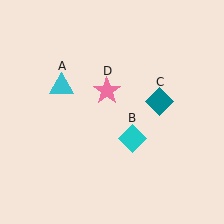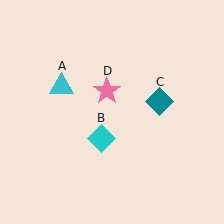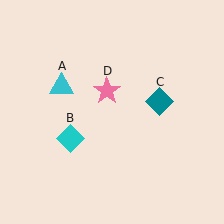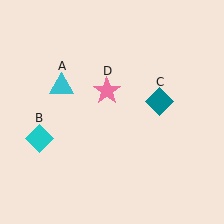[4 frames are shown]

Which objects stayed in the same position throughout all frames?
Cyan triangle (object A) and teal diamond (object C) and pink star (object D) remained stationary.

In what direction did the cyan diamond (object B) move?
The cyan diamond (object B) moved left.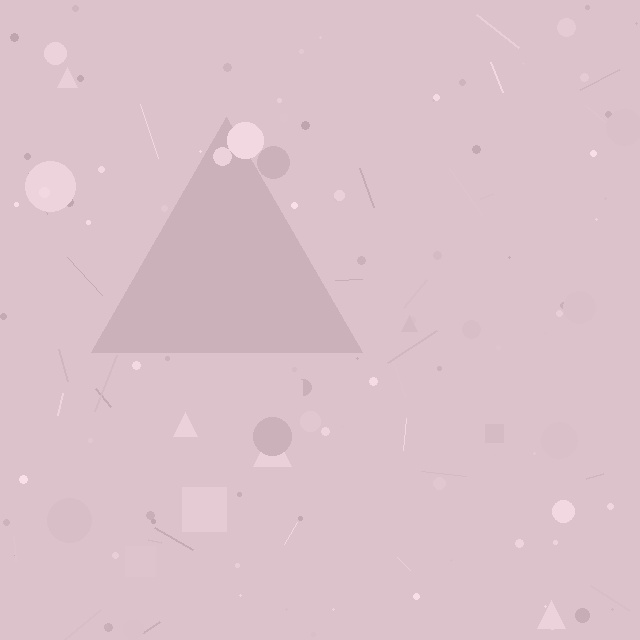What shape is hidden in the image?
A triangle is hidden in the image.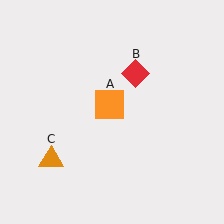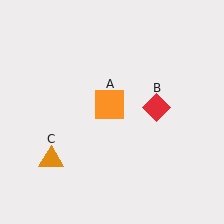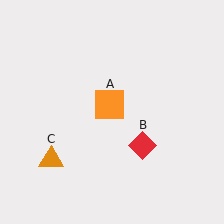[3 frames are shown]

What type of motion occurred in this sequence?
The red diamond (object B) rotated clockwise around the center of the scene.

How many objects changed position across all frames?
1 object changed position: red diamond (object B).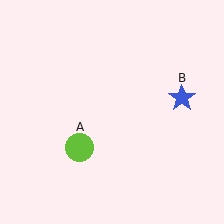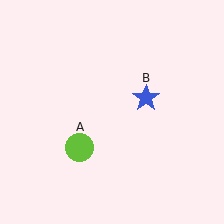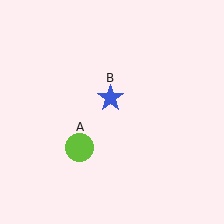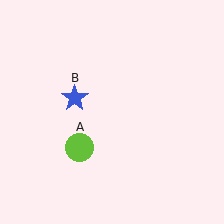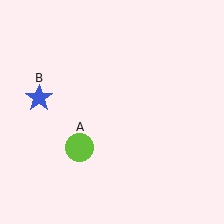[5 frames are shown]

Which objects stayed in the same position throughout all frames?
Lime circle (object A) remained stationary.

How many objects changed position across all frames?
1 object changed position: blue star (object B).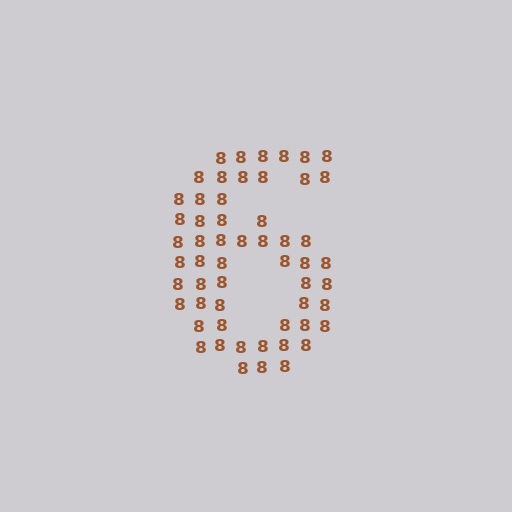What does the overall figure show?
The overall figure shows the digit 6.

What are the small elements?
The small elements are digit 8's.